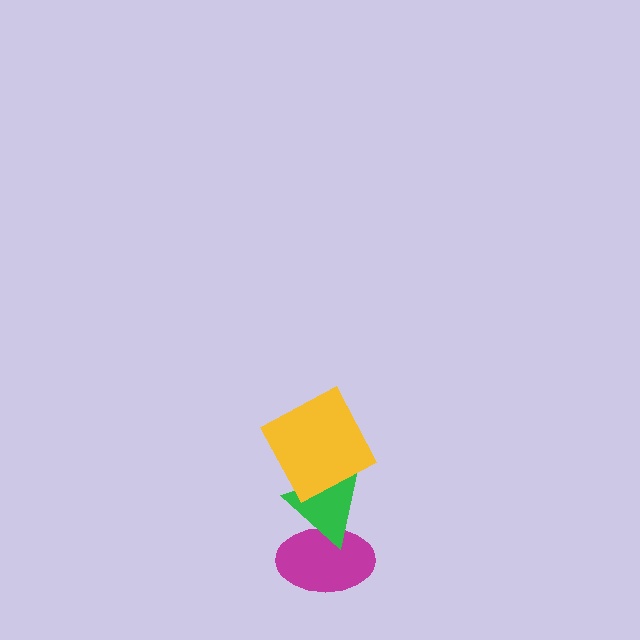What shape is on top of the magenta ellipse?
The green triangle is on top of the magenta ellipse.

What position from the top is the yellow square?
The yellow square is 1st from the top.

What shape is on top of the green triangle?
The yellow square is on top of the green triangle.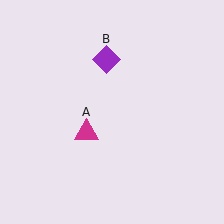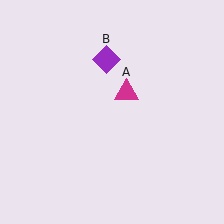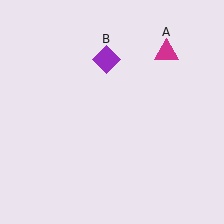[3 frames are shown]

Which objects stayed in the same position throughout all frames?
Purple diamond (object B) remained stationary.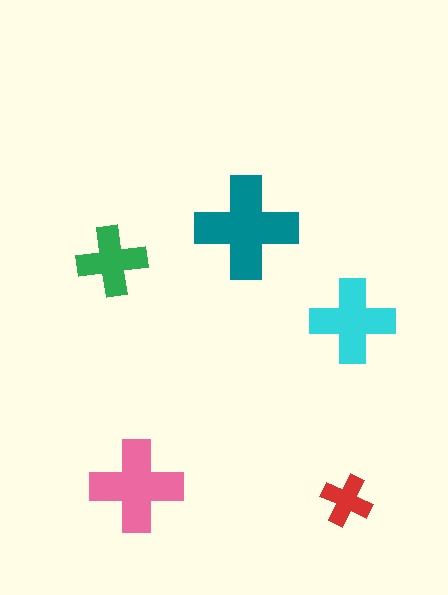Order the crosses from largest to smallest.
the teal one, the pink one, the cyan one, the green one, the red one.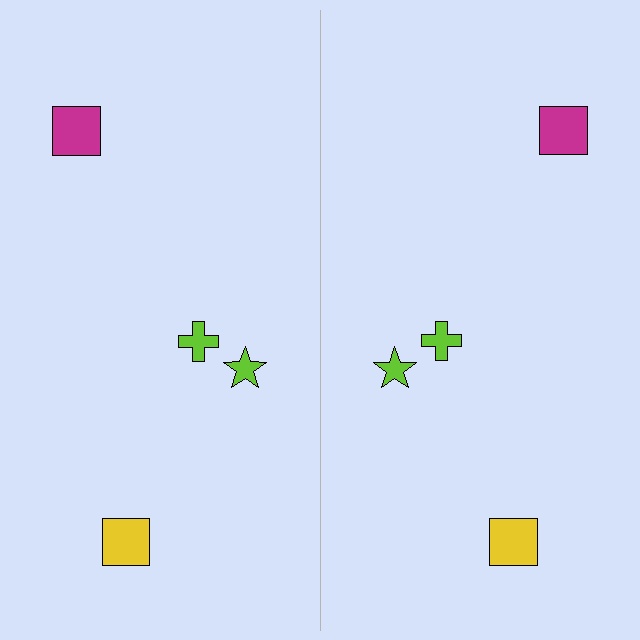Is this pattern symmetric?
Yes, this pattern has bilateral (reflection) symmetry.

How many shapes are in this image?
There are 8 shapes in this image.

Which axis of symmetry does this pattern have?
The pattern has a vertical axis of symmetry running through the center of the image.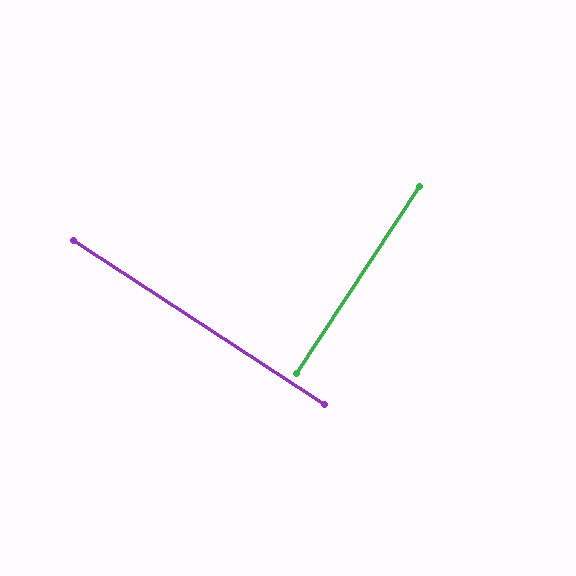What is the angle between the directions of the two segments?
Approximately 90 degrees.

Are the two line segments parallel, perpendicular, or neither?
Perpendicular — they meet at approximately 90°.